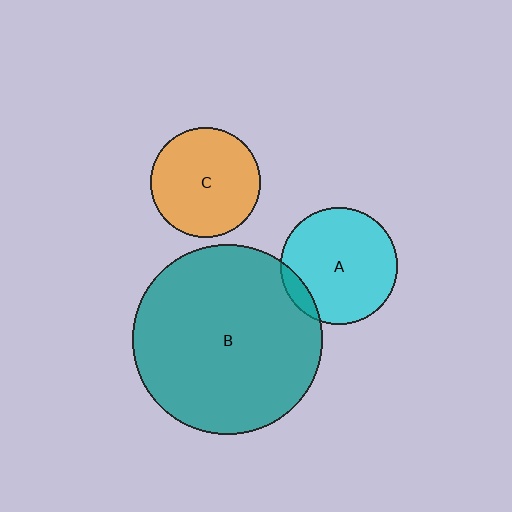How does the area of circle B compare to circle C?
Approximately 3.0 times.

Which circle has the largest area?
Circle B (teal).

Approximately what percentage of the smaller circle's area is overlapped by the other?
Approximately 10%.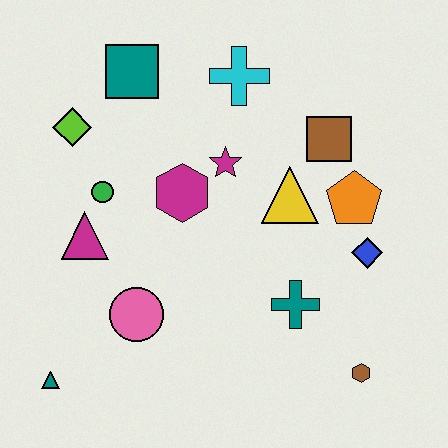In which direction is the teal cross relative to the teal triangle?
The teal cross is to the right of the teal triangle.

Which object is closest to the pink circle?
The magenta triangle is closest to the pink circle.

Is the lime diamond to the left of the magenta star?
Yes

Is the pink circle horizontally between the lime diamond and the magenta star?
Yes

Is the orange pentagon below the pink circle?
No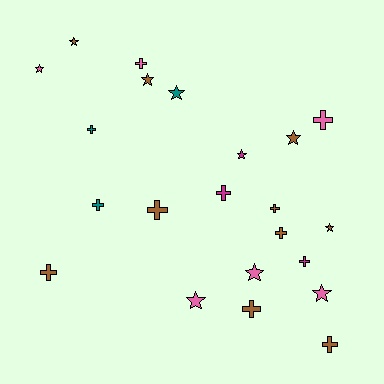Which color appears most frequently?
Brown, with 10 objects.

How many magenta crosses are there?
There are 2 magenta crosses.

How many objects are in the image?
There are 22 objects.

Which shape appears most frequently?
Cross, with 12 objects.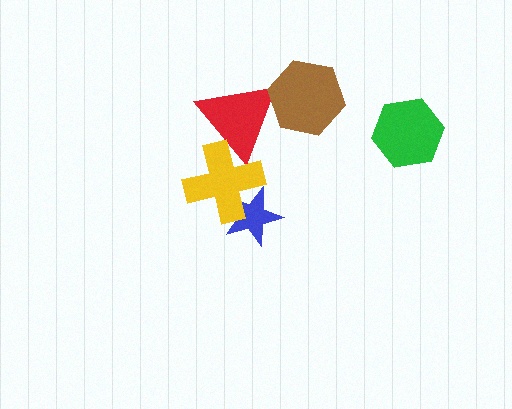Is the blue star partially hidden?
Yes, it is partially covered by another shape.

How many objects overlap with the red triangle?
2 objects overlap with the red triangle.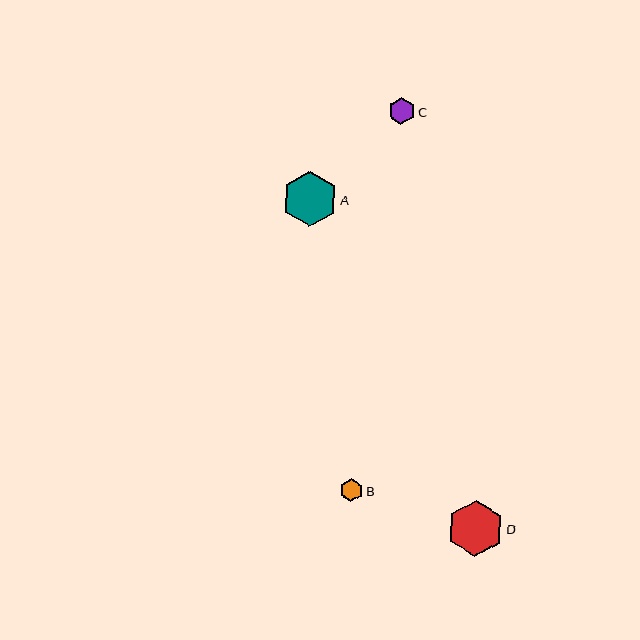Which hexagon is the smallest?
Hexagon B is the smallest with a size of approximately 23 pixels.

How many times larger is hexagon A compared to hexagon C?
Hexagon A is approximately 2.0 times the size of hexagon C.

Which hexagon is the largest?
Hexagon D is the largest with a size of approximately 56 pixels.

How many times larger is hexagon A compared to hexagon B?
Hexagon A is approximately 2.4 times the size of hexagon B.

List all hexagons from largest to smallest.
From largest to smallest: D, A, C, B.